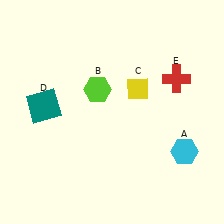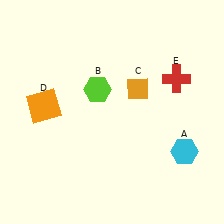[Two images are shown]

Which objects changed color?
C changed from yellow to orange. D changed from teal to orange.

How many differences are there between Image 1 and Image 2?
There are 2 differences between the two images.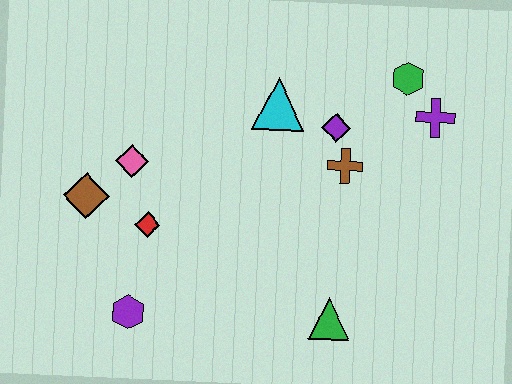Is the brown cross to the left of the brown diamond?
No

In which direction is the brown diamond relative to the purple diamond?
The brown diamond is to the left of the purple diamond.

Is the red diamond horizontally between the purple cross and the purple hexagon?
Yes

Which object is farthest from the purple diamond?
The purple hexagon is farthest from the purple diamond.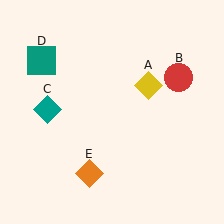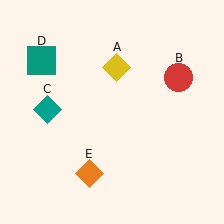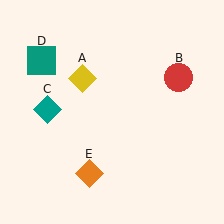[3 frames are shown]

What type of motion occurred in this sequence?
The yellow diamond (object A) rotated counterclockwise around the center of the scene.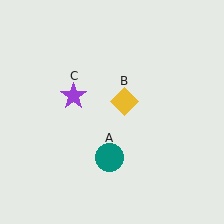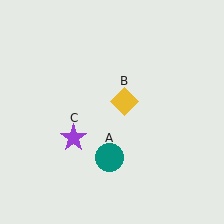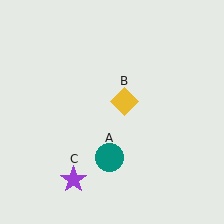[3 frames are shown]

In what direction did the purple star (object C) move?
The purple star (object C) moved down.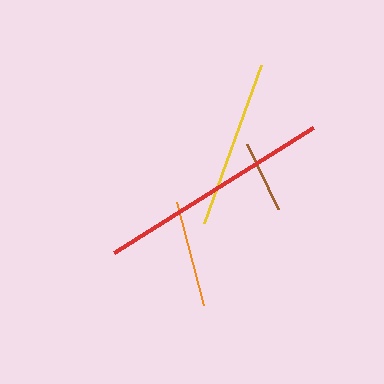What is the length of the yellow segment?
The yellow segment is approximately 168 pixels long.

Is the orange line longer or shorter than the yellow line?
The yellow line is longer than the orange line.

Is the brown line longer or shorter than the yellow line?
The yellow line is longer than the brown line.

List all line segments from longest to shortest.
From longest to shortest: red, yellow, orange, brown.